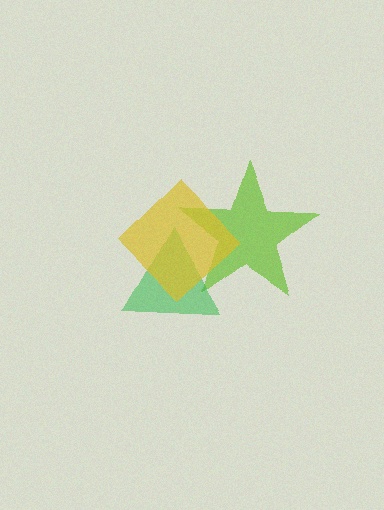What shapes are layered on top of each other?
The layered shapes are: a lime star, a green triangle, a yellow diamond.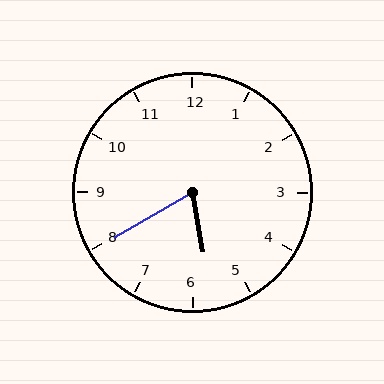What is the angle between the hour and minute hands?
Approximately 70 degrees.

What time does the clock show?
5:40.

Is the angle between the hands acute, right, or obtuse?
It is acute.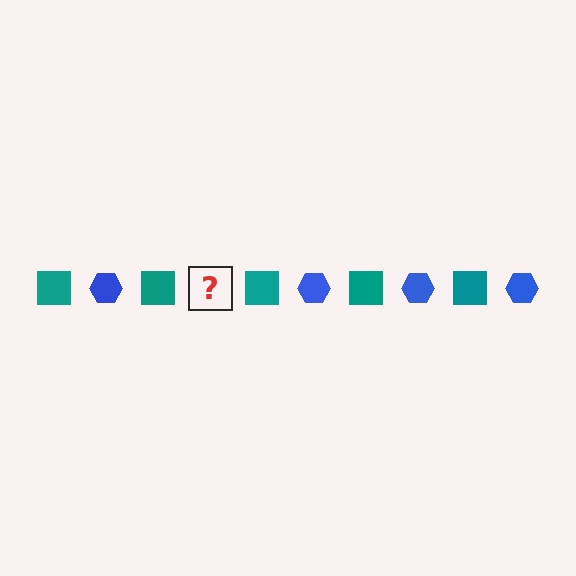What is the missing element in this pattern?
The missing element is a blue hexagon.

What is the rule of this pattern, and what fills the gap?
The rule is that the pattern alternates between teal square and blue hexagon. The gap should be filled with a blue hexagon.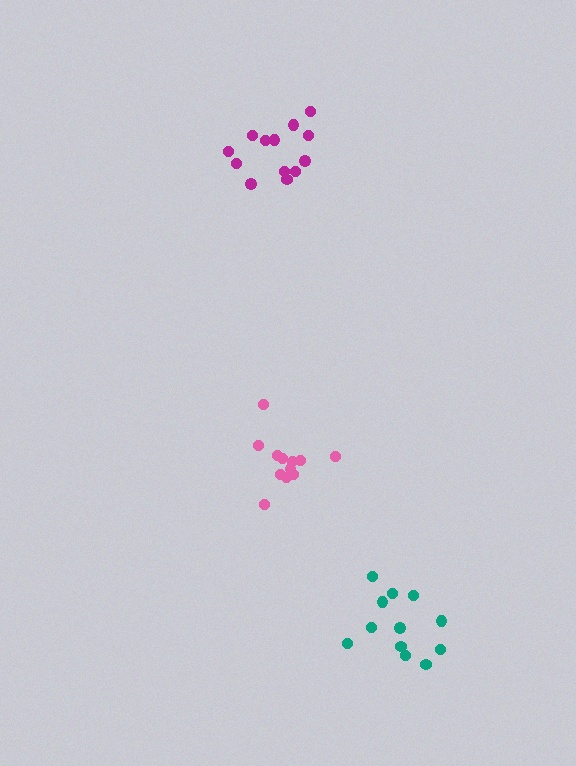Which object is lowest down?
The teal cluster is bottommost.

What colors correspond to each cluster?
The clusters are colored: teal, magenta, pink.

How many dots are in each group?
Group 1: 12 dots, Group 2: 13 dots, Group 3: 13 dots (38 total).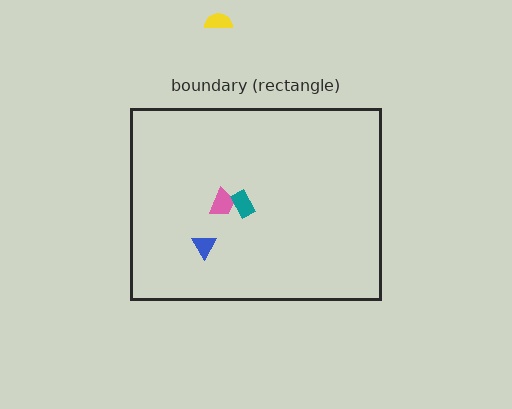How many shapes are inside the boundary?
3 inside, 1 outside.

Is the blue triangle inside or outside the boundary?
Inside.